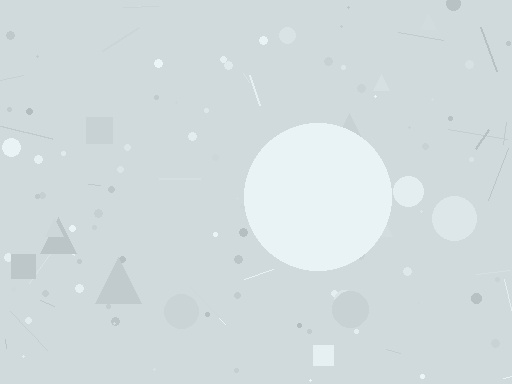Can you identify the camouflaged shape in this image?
The camouflaged shape is a circle.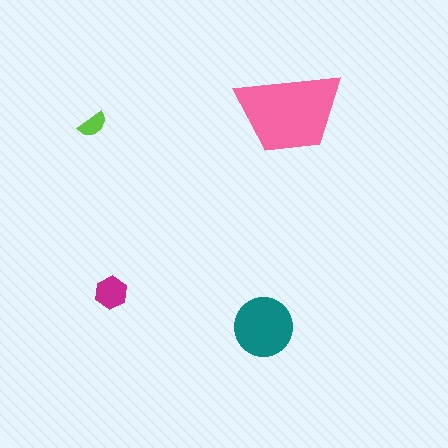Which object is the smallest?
The lime semicircle.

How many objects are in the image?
There are 4 objects in the image.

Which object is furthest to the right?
The pink trapezoid is rightmost.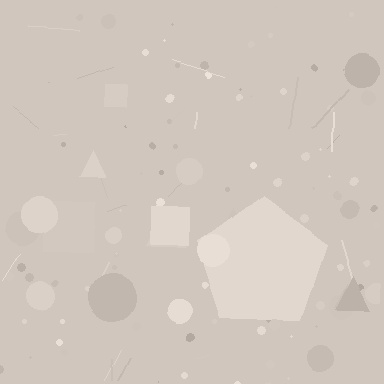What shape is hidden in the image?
A pentagon is hidden in the image.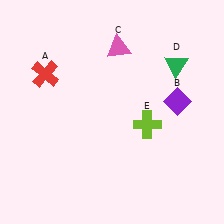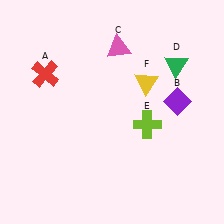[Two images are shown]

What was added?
A yellow triangle (F) was added in Image 2.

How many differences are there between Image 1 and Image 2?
There is 1 difference between the two images.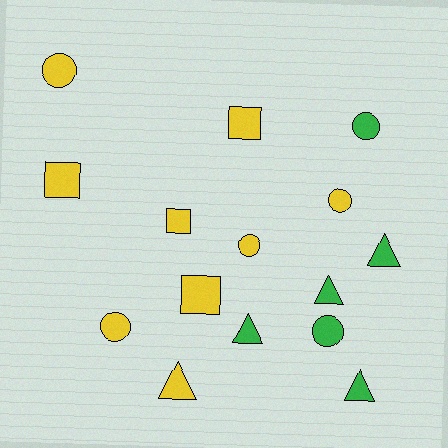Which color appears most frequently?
Yellow, with 9 objects.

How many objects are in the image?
There are 15 objects.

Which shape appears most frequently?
Circle, with 6 objects.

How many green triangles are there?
There are 4 green triangles.